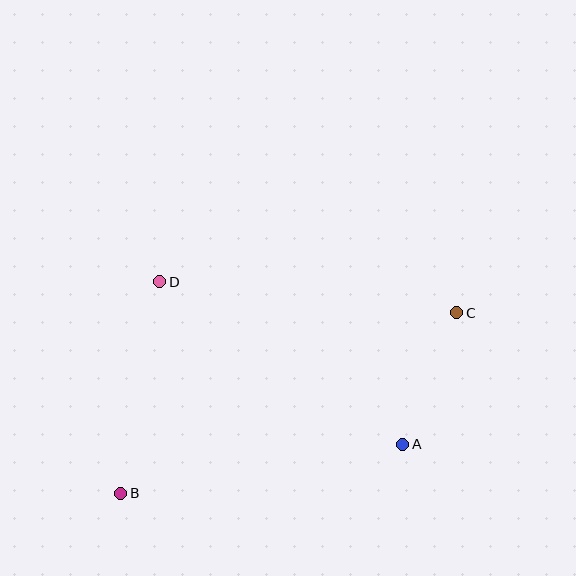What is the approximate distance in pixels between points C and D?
The distance between C and D is approximately 299 pixels.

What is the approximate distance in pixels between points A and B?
The distance between A and B is approximately 286 pixels.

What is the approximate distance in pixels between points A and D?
The distance between A and D is approximately 292 pixels.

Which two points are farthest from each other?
Points B and C are farthest from each other.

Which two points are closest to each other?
Points A and C are closest to each other.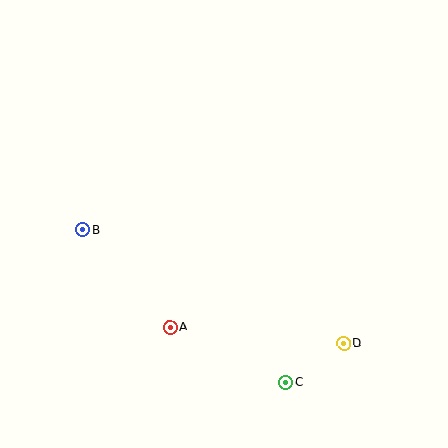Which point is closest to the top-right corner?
Point D is closest to the top-right corner.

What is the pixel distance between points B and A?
The distance between B and A is 130 pixels.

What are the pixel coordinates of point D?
Point D is at (344, 344).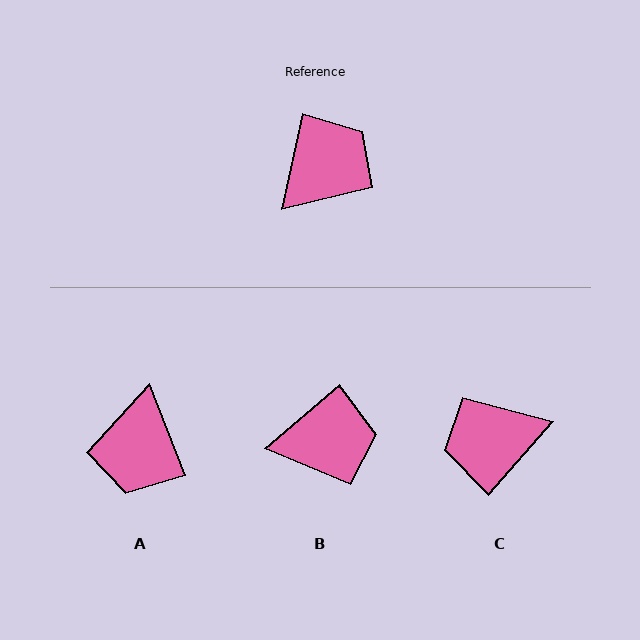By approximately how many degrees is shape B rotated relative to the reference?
Approximately 37 degrees clockwise.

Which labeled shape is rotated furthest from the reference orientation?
C, about 152 degrees away.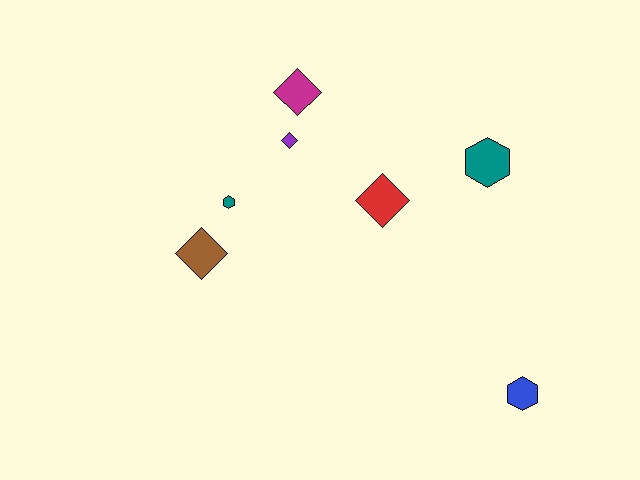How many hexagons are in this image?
There are 3 hexagons.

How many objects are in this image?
There are 7 objects.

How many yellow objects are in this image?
There are no yellow objects.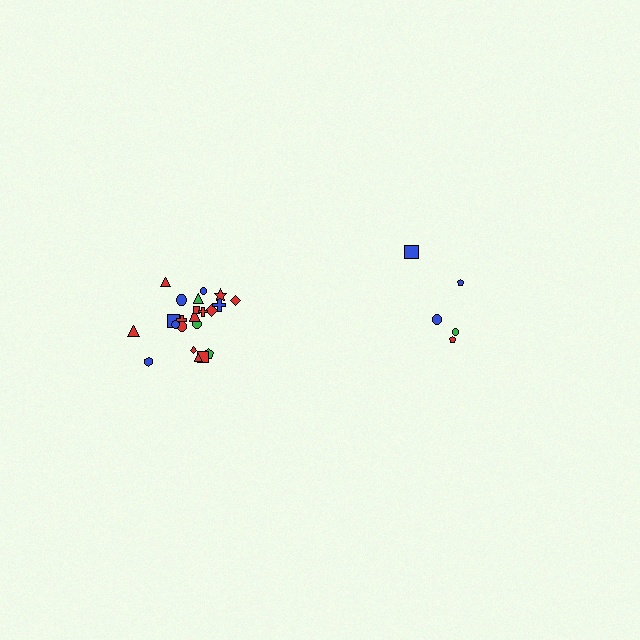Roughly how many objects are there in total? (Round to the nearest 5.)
Roughly 25 objects in total.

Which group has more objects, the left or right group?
The left group.